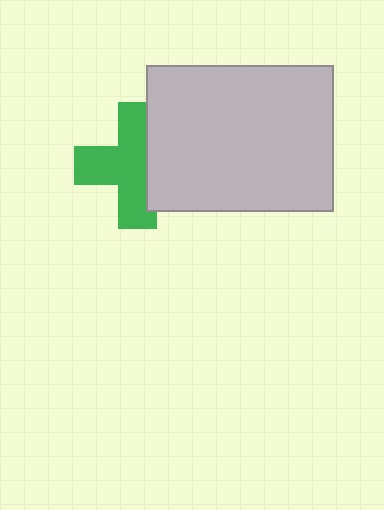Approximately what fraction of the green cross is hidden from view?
Roughly 36% of the green cross is hidden behind the light gray rectangle.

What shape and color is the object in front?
The object in front is a light gray rectangle.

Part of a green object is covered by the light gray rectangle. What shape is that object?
It is a cross.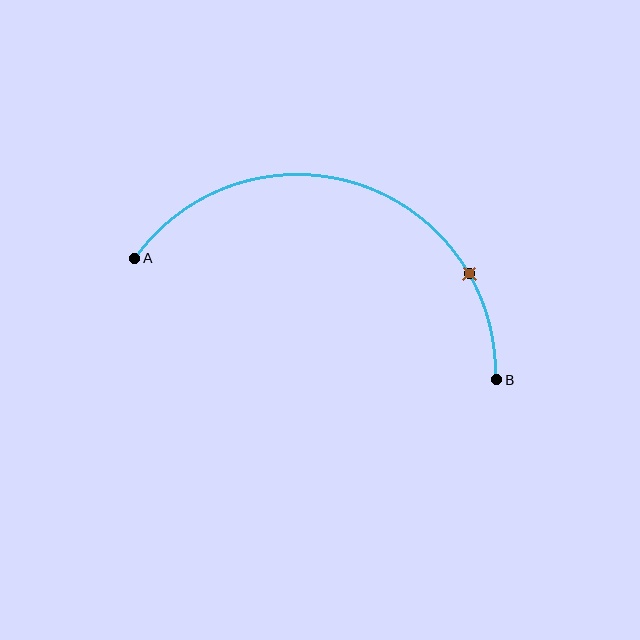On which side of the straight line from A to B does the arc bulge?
The arc bulges above the straight line connecting A and B.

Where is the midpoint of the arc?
The arc midpoint is the point on the curve farthest from the straight line joining A and B. It sits above that line.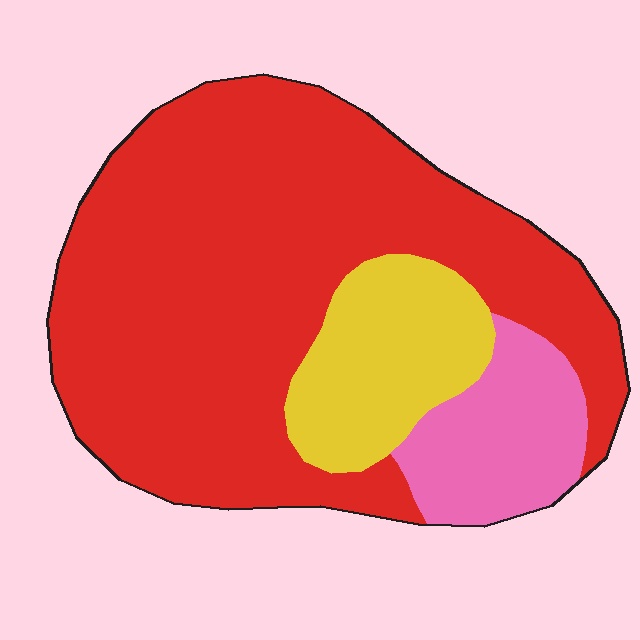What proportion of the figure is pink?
Pink covers about 15% of the figure.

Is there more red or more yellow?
Red.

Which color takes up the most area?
Red, at roughly 70%.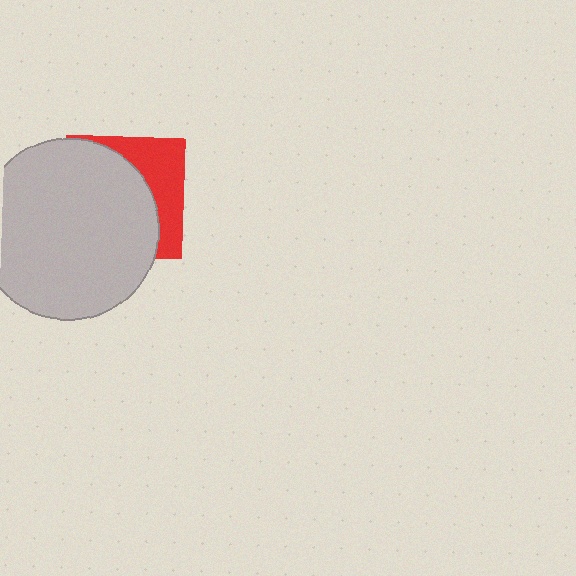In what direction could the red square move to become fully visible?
The red square could move right. That would shift it out from behind the light gray circle entirely.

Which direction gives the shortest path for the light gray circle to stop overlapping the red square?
Moving left gives the shortest separation.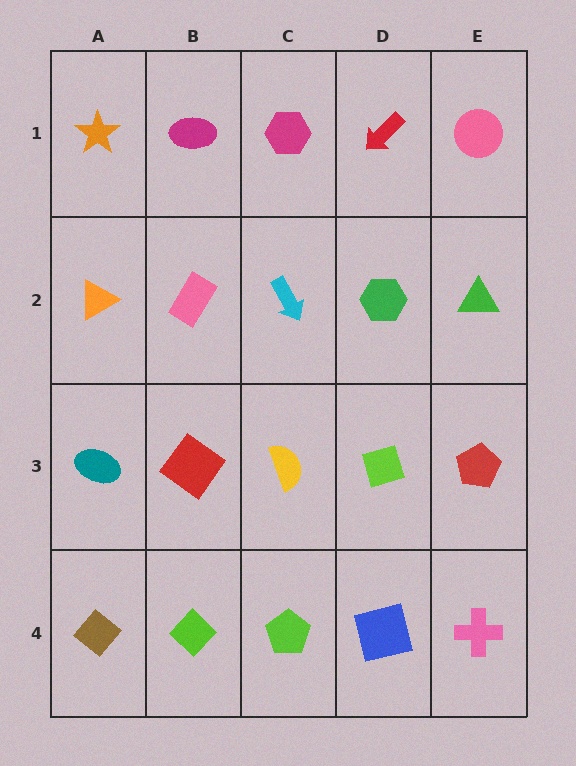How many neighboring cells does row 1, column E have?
2.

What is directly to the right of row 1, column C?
A red arrow.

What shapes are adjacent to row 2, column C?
A magenta hexagon (row 1, column C), a yellow semicircle (row 3, column C), a pink rectangle (row 2, column B), a green hexagon (row 2, column D).